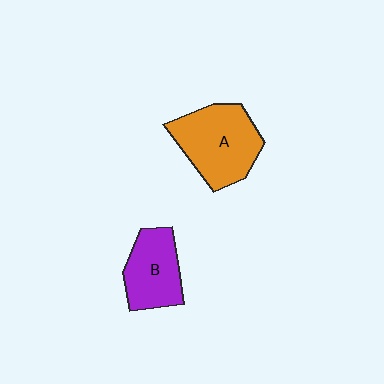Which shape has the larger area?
Shape A (orange).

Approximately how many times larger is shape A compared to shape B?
Approximately 1.4 times.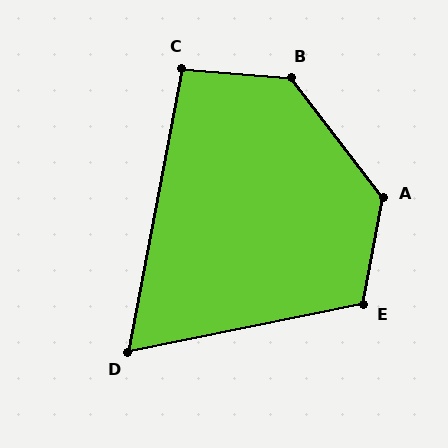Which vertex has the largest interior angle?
A, at approximately 132 degrees.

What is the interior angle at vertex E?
Approximately 112 degrees (obtuse).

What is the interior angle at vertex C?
Approximately 96 degrees (obtuse).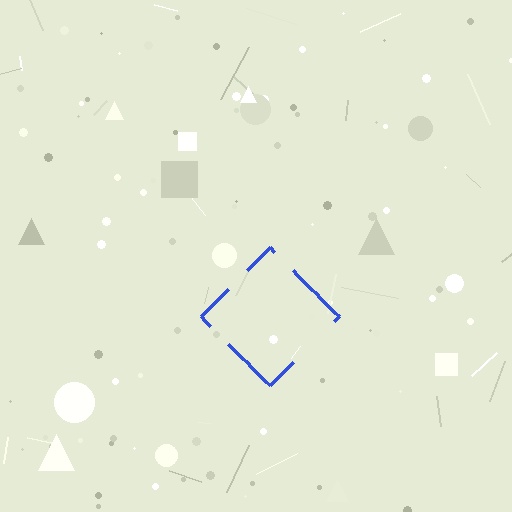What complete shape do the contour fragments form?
The contour fragments form a diamond.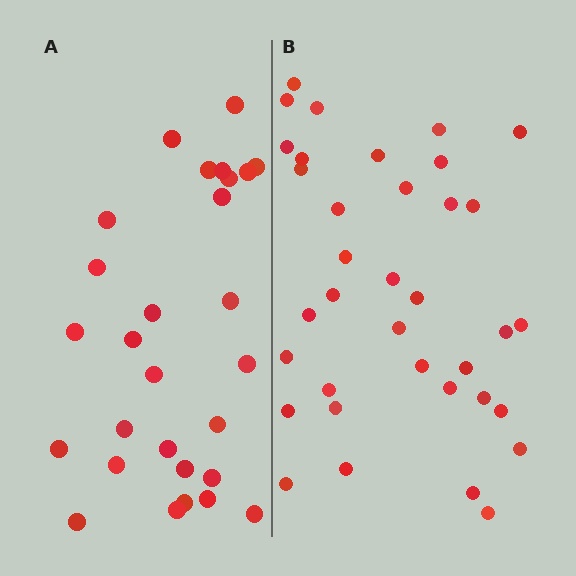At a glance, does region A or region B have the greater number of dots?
Region B (the right region) has more dots.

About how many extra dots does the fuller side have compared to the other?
Region B has roughly 8 or so more dots than region A.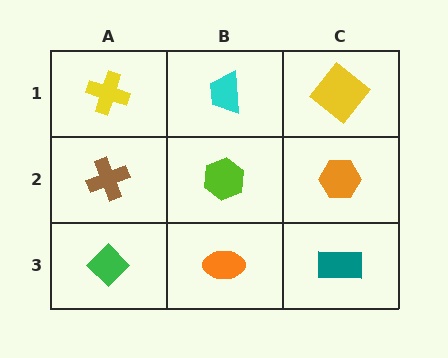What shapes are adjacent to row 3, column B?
A lime hexagon (row 2, column B), a green diamond (row 3, column A), a teal rectangle (row 3, column C).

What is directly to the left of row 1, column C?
A cyan trapezoid.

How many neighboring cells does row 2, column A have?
3.